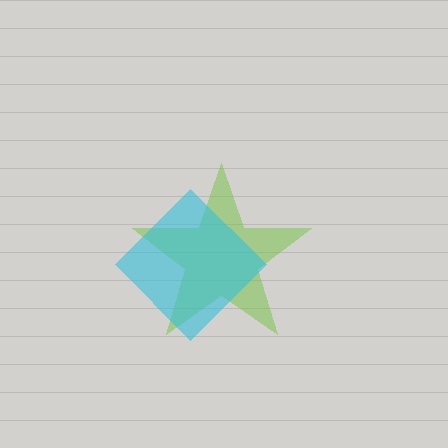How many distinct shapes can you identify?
There are 2 distinct shapes: a lime star, a cyan diamond.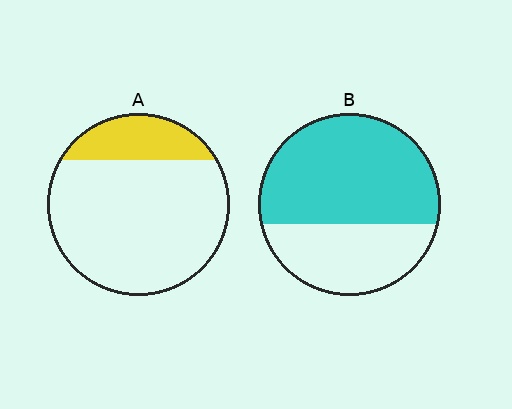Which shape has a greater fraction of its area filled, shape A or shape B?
Shape B.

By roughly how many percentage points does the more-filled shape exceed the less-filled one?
By roughly 45 percentage points (B over A).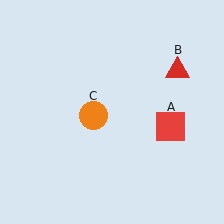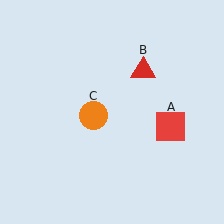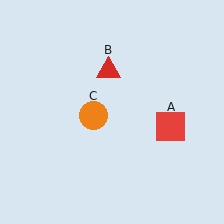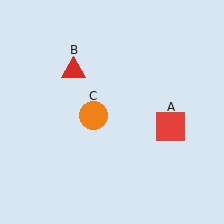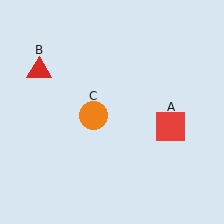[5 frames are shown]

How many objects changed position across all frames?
1 object changed position: red triangle (object B).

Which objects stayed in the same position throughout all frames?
Red square (object A) and orange circle (object C) remained stationary.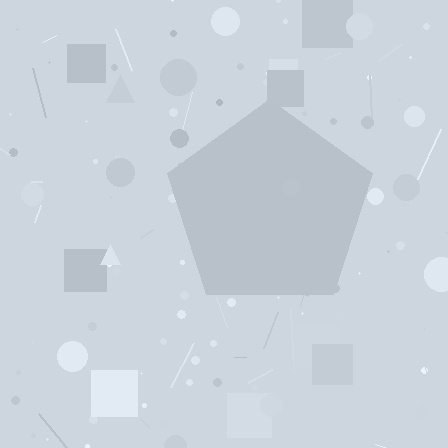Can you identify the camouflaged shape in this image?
The camouflaged shape is a pentagon.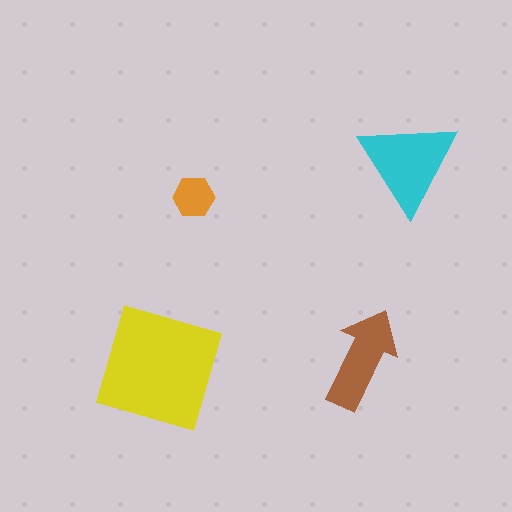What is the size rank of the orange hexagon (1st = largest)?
4th.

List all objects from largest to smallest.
The yellow square, the cyan triangle, the brown arrow, the orange hexagon.